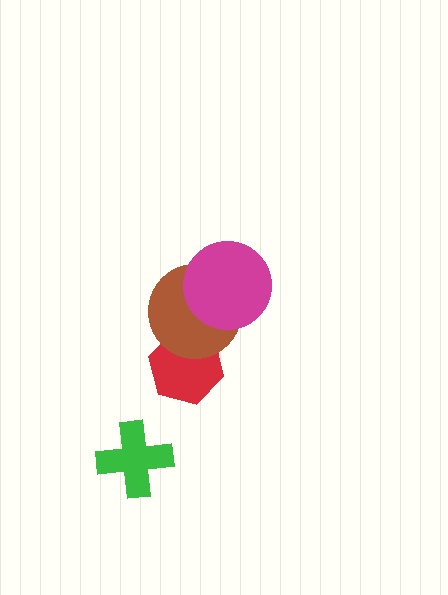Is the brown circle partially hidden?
Yes, it is partially covered by another shape.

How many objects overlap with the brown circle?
2 objects overlap with the brown circle.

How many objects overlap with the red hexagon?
1 object overlaps with the red hexagon.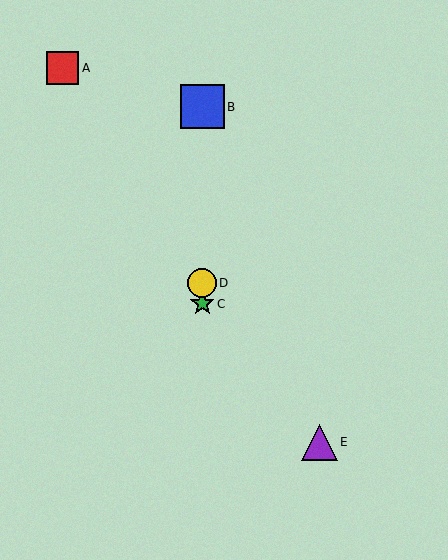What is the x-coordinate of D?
Object D is at x≈202.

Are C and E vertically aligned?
No, C is at x≈202 and E is at x≈319.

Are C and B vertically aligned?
Yes, both are at x≈202.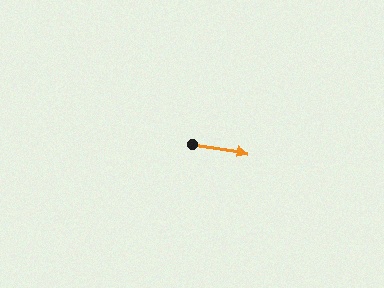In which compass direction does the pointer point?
East.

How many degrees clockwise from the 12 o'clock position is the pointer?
Approximately 99 degrees.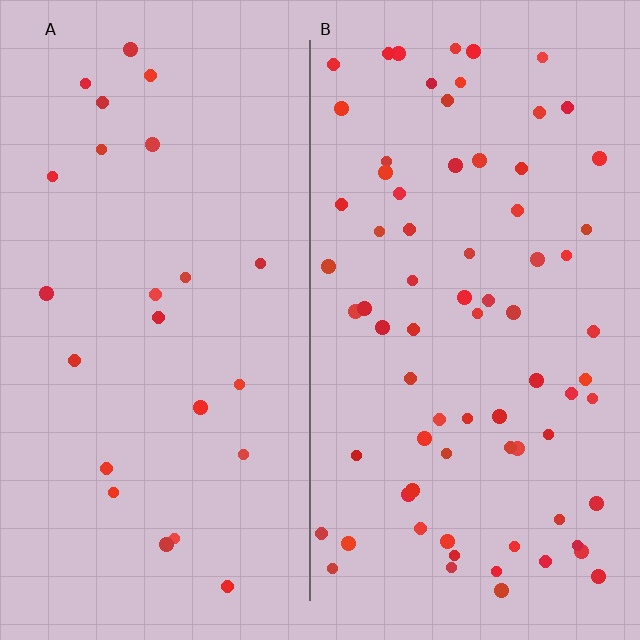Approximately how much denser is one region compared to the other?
Approximately 3.1× — region B over region A.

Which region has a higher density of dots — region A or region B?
B (the right).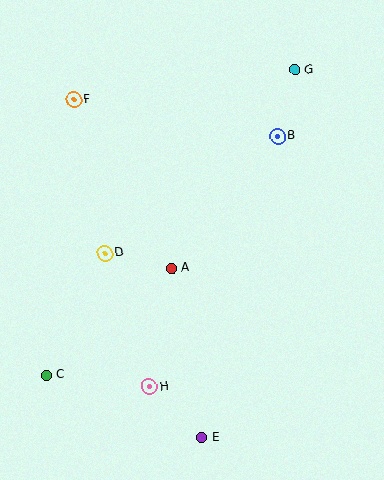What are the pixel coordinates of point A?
Point A is at (172, 268).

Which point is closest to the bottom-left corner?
Point C is closest to the bottom-left corner.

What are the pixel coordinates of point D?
Point D is at (105, 253).